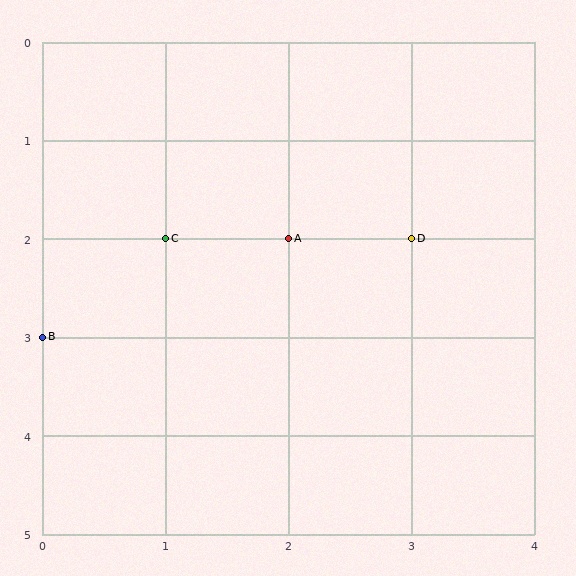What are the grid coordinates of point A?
Point A is at grid coordinates (2, 2).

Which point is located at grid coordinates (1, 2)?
Point C is at (1, 2).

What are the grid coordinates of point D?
Point D is at grid coordinates (3, 2).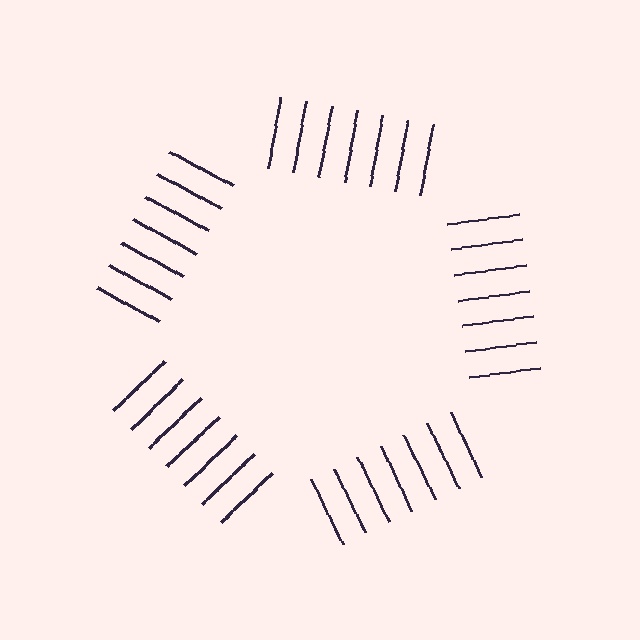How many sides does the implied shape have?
5 sides — the line-ends trace a pentagon.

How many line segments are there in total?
35 — 7 along each of the 5 edges.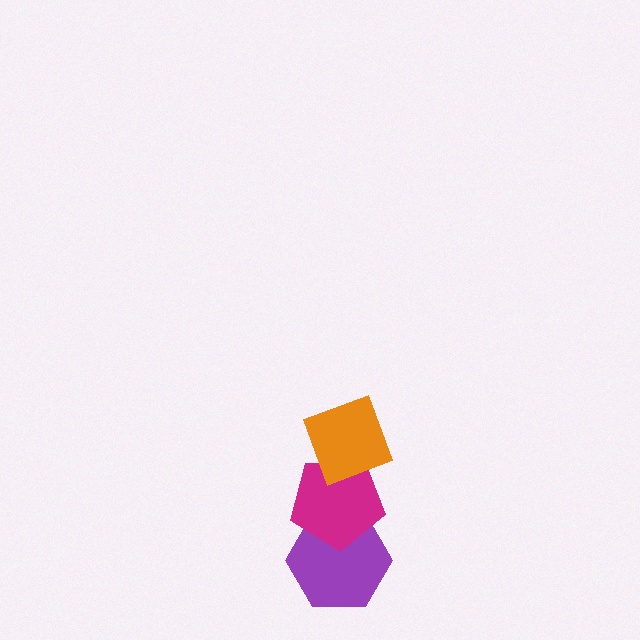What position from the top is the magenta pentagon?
The magenta pentagon is 2nd from the top.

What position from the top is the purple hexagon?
The purple hexagon is 3rd from the top.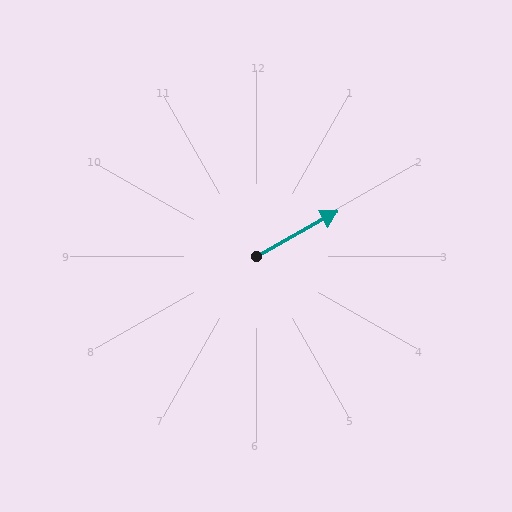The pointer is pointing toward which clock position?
Roughly 2 o'clock.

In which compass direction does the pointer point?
Northeast.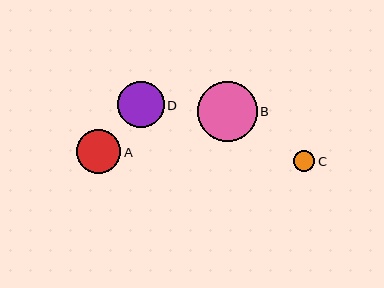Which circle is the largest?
Circle B is the largest with a size of approximately 60 pixels.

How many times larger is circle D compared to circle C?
Circle D is approximately 2.3 times the size of circle C.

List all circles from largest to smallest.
From largest to smallest: B, D, A, C.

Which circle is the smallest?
Circle C is the smallest with a size of approximately 21 pixels.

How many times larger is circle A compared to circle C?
Circle A is approximately 2.1 times the size of circle C.